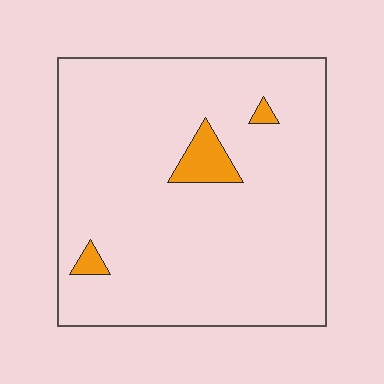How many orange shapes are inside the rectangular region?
3.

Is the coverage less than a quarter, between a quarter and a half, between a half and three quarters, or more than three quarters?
Less than a quarter.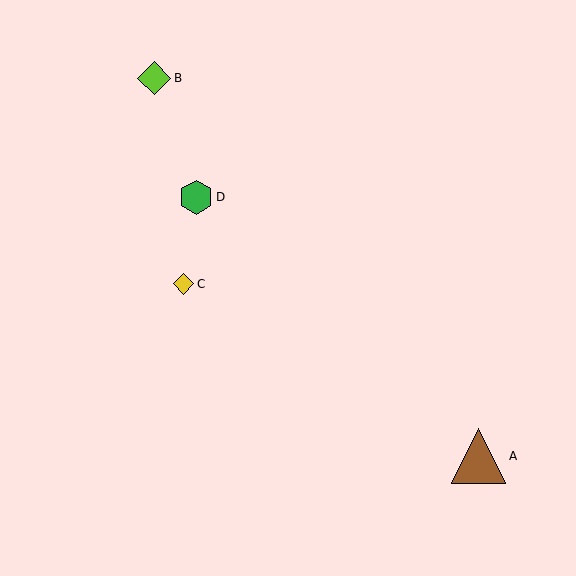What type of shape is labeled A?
Shape A is a brown triangle.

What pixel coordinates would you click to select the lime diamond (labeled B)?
Click at (154, 78) to select the lime diamond B.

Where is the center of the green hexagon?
The center of the green hexagon is at (196, 197).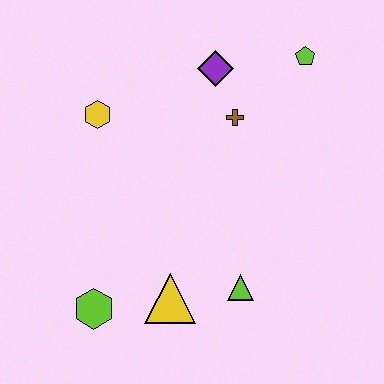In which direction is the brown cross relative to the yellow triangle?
The brown cross is above the yellow triangle.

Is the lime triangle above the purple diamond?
No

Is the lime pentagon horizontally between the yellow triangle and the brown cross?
No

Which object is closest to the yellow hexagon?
The purple diamond is closest to the yellow hexagon.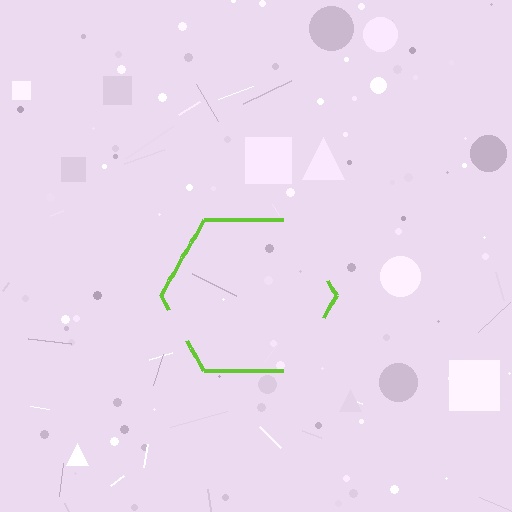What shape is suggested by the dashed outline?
The dashed outline suggests a hexagon.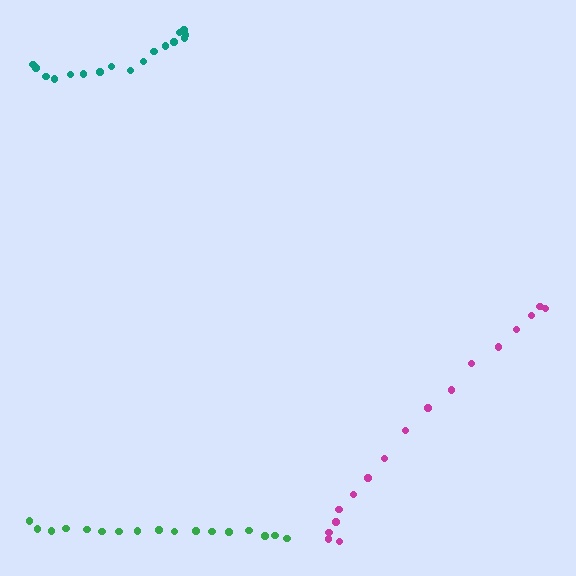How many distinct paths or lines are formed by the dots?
There are 3 distinct paths.